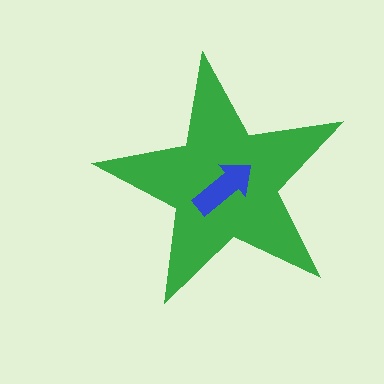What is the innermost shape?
The blue arrow.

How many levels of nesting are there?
2.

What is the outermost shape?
The green star.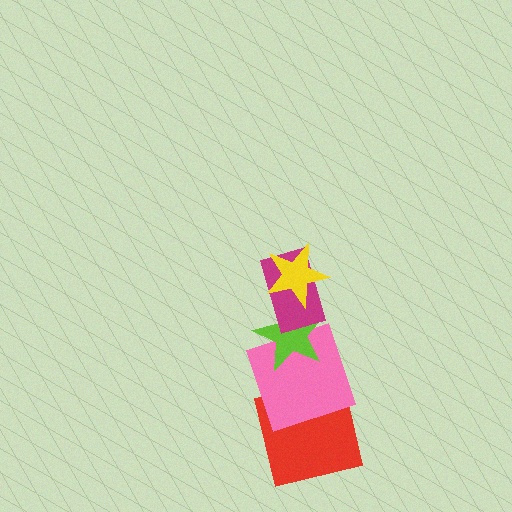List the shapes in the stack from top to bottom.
From top to bottom: the yellow star, the magenta rectangle, the lime star, the pink square, the red square.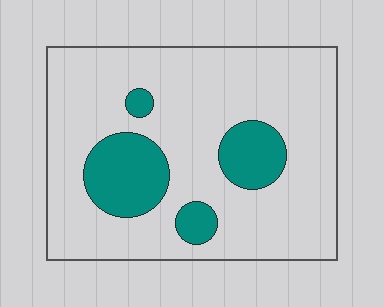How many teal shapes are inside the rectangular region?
4.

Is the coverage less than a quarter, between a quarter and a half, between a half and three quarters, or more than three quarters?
Less than a quarter.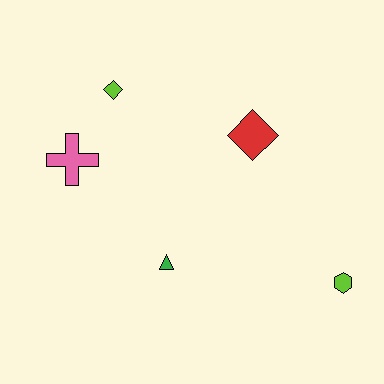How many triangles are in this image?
There is 1 triangle.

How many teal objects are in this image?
There are no teal objects.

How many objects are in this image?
There are 5 objects.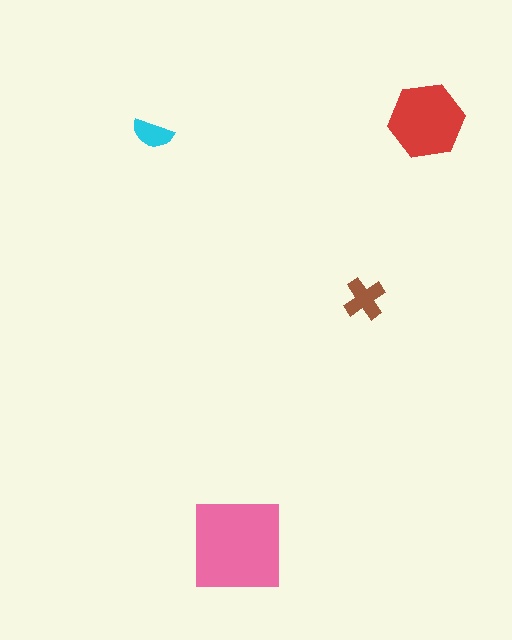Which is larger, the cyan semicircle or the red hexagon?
The red hexagon.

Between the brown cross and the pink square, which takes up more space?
The pink square.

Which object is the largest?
The pink square.